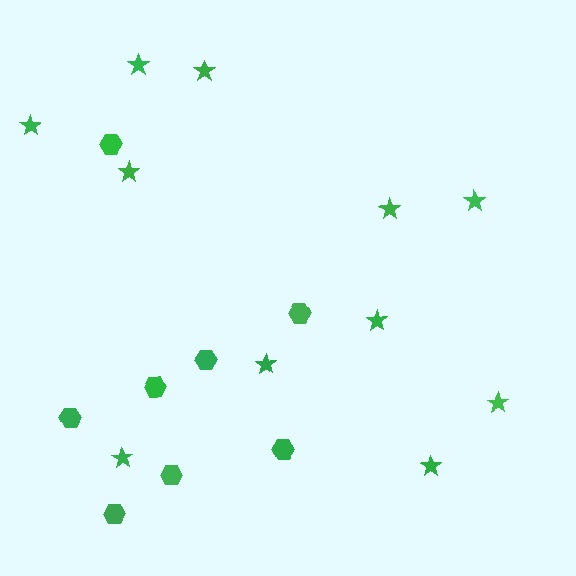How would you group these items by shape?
There are 2 groups: one group of hexagons (8) and one group of stars (11).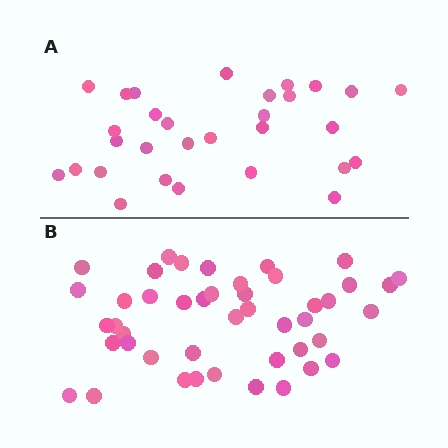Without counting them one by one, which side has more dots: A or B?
Region B (the bottom region) has more dots.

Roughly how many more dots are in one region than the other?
Region B has approximately 15 more dots than region A.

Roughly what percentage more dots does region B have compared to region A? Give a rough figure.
About 50% more.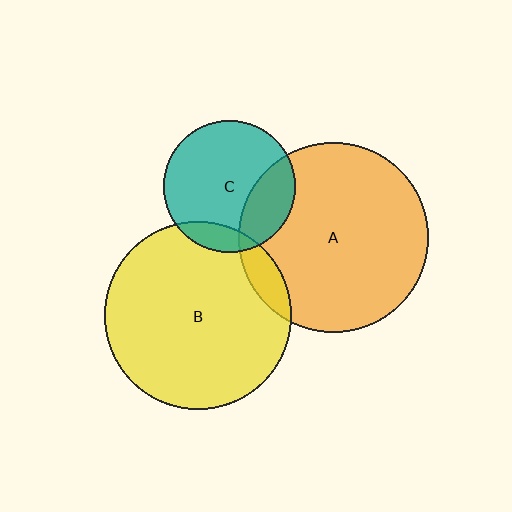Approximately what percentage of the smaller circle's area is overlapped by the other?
Approximately 25%.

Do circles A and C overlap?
Yes.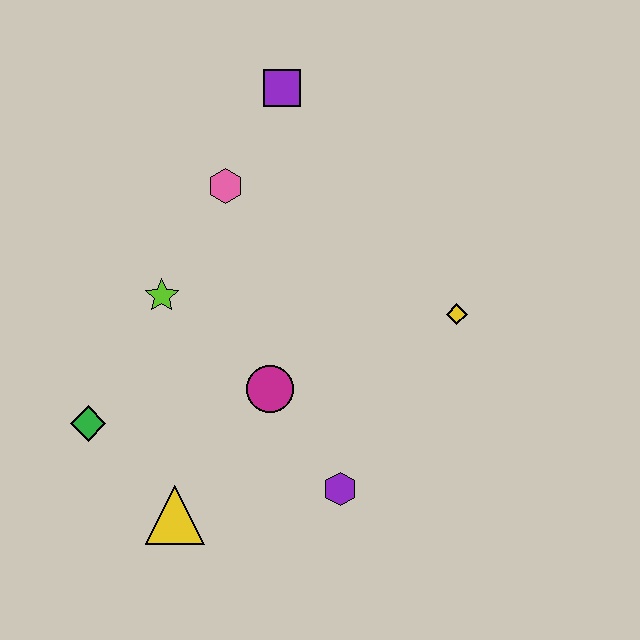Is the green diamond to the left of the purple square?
Yes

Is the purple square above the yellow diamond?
Yes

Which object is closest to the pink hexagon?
The purple square is closest to the pink hexagon.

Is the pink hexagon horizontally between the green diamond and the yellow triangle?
No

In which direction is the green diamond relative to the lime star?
The green diamond is below the lime star.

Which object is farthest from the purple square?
The yellow triangle is farthest from the purple square.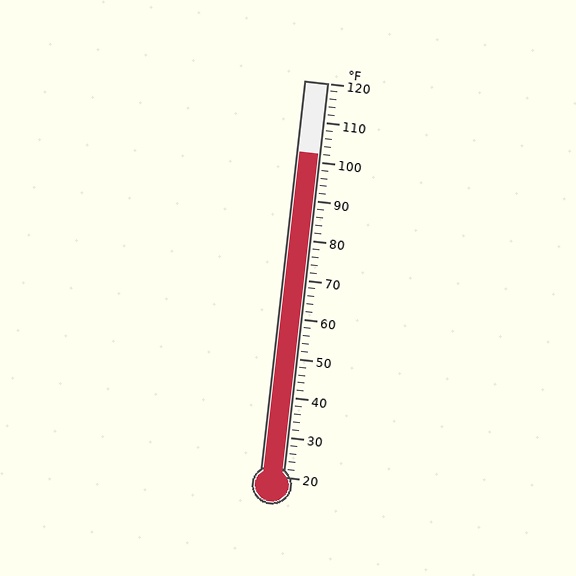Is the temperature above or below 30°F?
The temperature is above 30°F.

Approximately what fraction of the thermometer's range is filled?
The thermometer is filled to approximately 80% of its range.